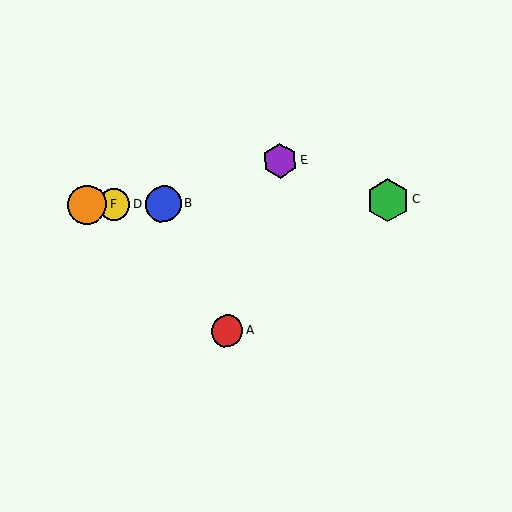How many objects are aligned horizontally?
4 objects (B, C, D, F) are aligned horizontally.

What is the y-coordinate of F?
Object F is at y≈205.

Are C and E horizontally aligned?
No, C is at y≈200 and E is at y≈161.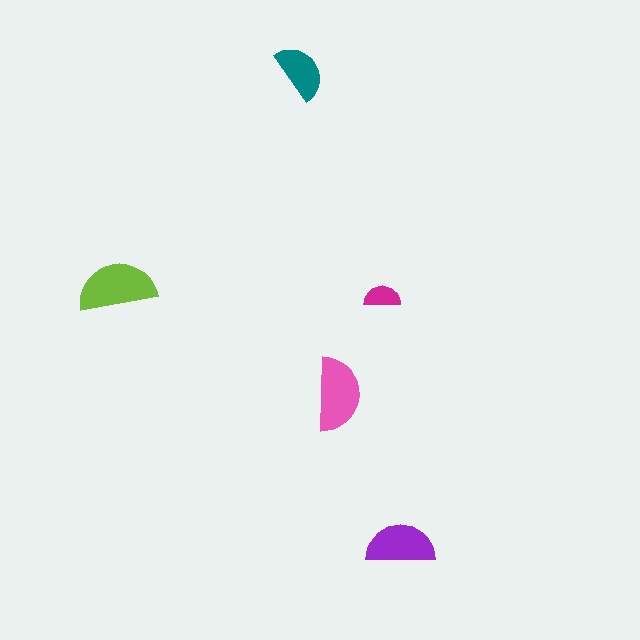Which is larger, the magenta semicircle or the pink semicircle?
The pink one.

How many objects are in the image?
There are 5 objects in the image.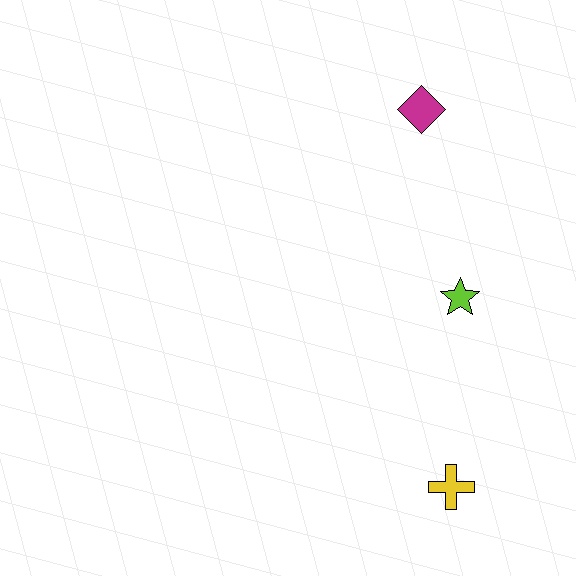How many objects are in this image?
There are 3 objects.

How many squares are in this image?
There are no squares.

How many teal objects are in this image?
There are no teal objects.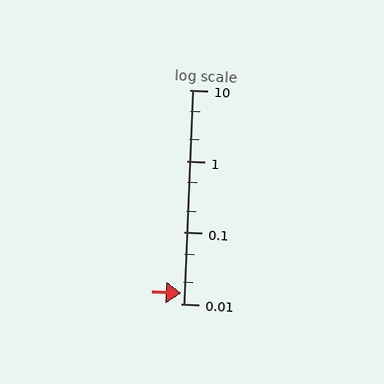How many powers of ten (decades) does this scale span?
The scale spans 3 decades, from 0.01 to 10.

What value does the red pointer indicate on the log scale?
The pointer indicates approximately 0.014.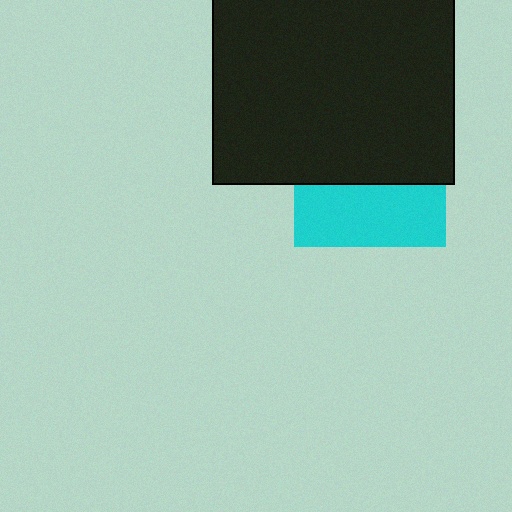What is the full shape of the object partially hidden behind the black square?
The partially hidden object is a cyan square.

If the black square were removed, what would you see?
You would see the complete cyan square.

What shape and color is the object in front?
The object in front is a black square.